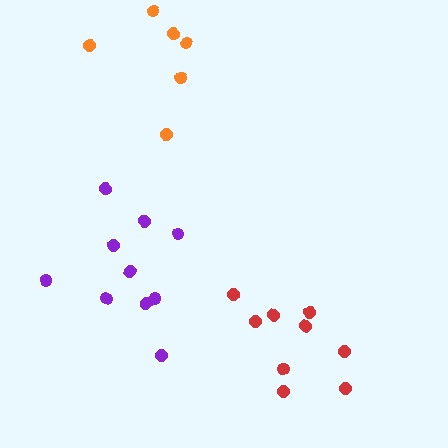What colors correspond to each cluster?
The clusters are colored: purple, red, orange.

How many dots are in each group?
Group 1: 10 dots, Group 2: 9 dots, Group 3: 6 dots (25 total).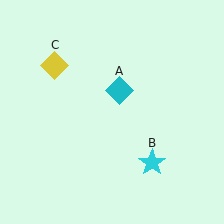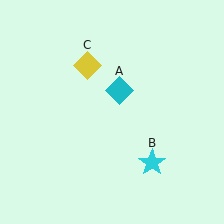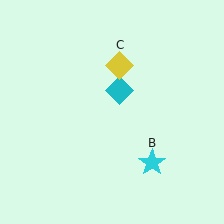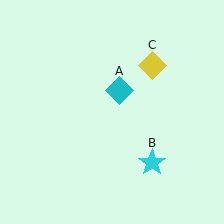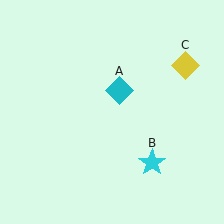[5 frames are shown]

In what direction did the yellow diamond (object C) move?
The yellow diamond (object C) moved right.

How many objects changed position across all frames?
1 object changed position: yellow diamond (object C).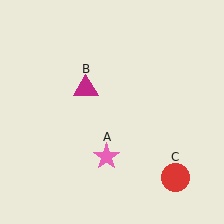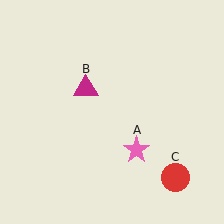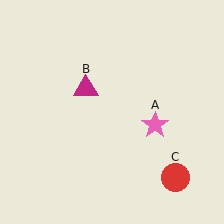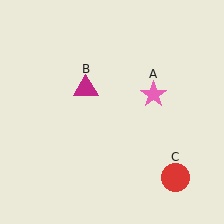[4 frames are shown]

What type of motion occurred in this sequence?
The pink star (object A) rotated counterclockwise around the center of the scene.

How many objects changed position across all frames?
1 object changed position: pink star (object A).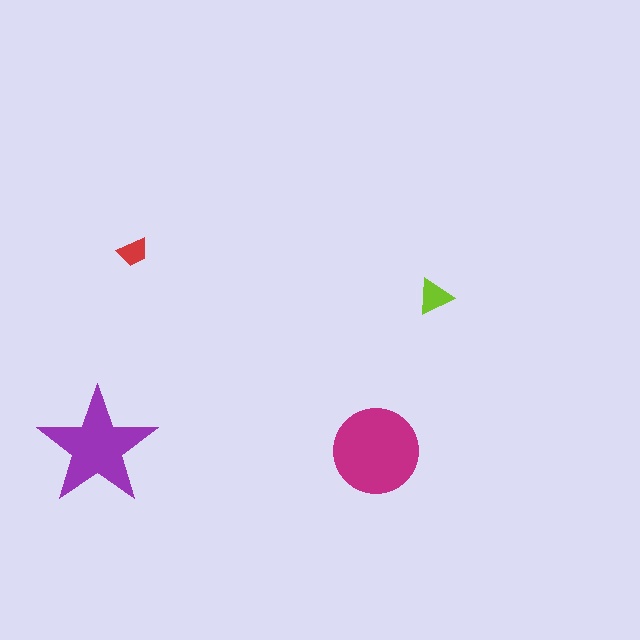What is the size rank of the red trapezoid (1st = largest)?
4th.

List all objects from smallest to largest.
The red trapezoid, the lime triangle, the purple star, the magenta circle.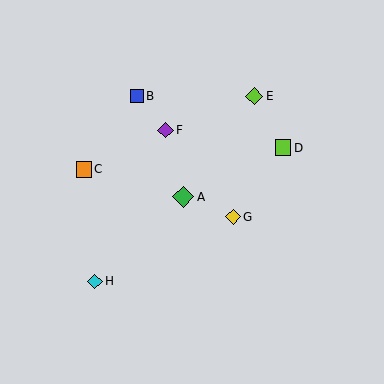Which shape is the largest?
The green diamond (labeled A) is the largest.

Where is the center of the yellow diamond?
The center of the yellow diamond is at (233, 217).